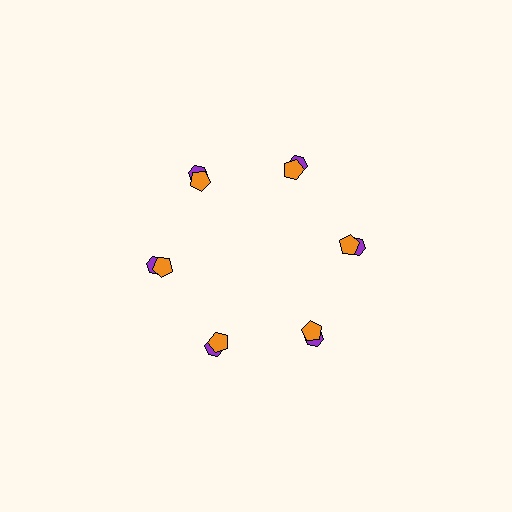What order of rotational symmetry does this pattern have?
This pattern has 6-fold rotational symmetry.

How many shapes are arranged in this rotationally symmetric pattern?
There are 12 shapes, arranged in 6 groups of 2.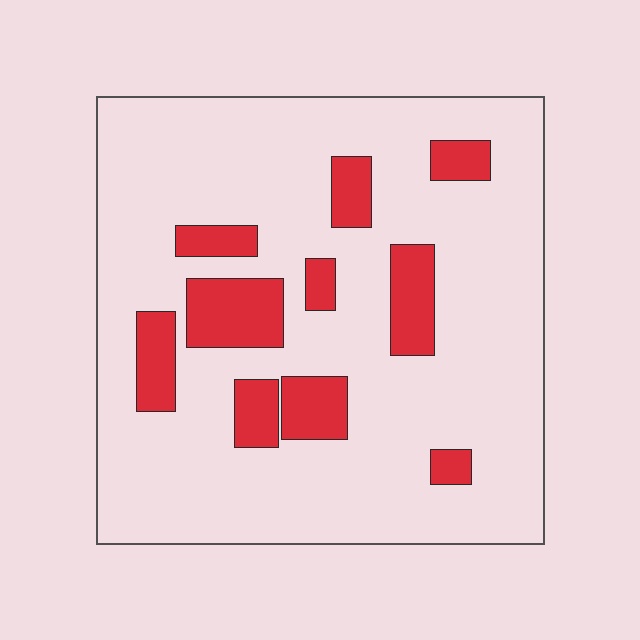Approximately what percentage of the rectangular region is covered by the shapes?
Approximately 15%.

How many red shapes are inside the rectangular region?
10.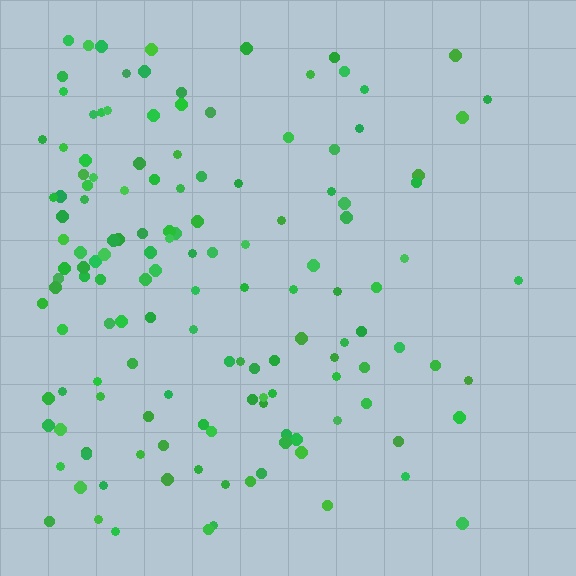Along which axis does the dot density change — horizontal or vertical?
Horizontal.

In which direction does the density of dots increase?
From right to left, with the left side densest.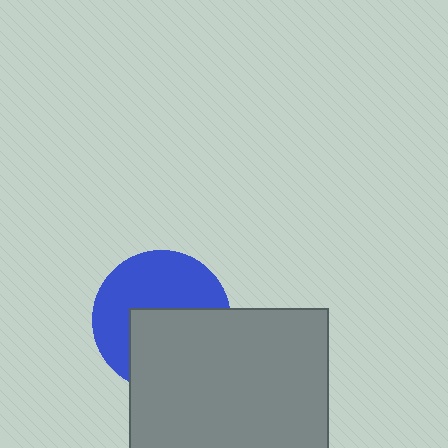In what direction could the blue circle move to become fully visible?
The blue circle could move up. That would shift it out from behind the gray square entirely.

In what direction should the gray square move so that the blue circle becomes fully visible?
The gray square should move down. That is the shortest direction to clear the overlap and leave the blue circle fully visible.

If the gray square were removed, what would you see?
You would see the complete blue circle.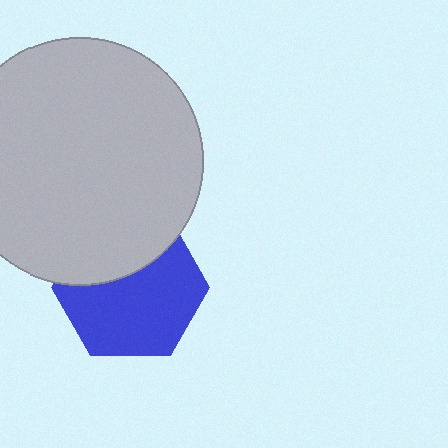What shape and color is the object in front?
The object in front is a light gray circle.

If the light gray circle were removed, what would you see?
You would see the complete blue hexagon.